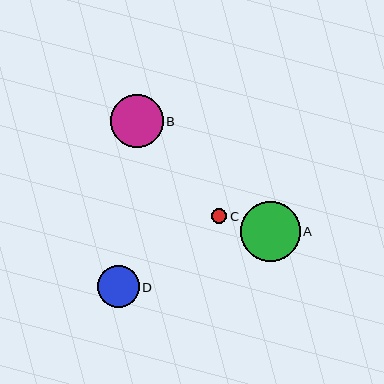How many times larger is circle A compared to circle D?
Circle A is approximately 1.4 times the size of circle D.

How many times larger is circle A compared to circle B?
Circle A is approximately 1.1 times the size of circle B.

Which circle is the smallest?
Circle C is the smallest with a size of approximately 16 pixels.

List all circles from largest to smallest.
From largest to smallest: A, B, D, C.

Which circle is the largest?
Circle A is the largest with a size of approximately 60 pixels.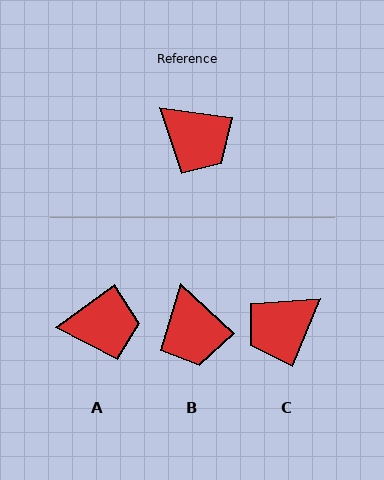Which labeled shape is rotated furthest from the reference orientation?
C, about 104 degrees away.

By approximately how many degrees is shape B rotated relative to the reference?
Approximately 35 degrees clockwise.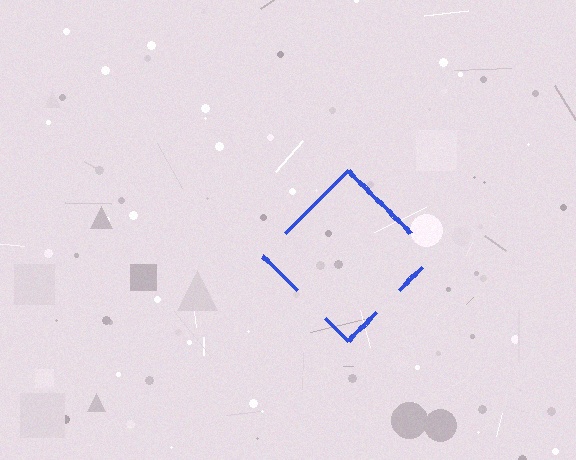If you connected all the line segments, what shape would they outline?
They would outline a diamond.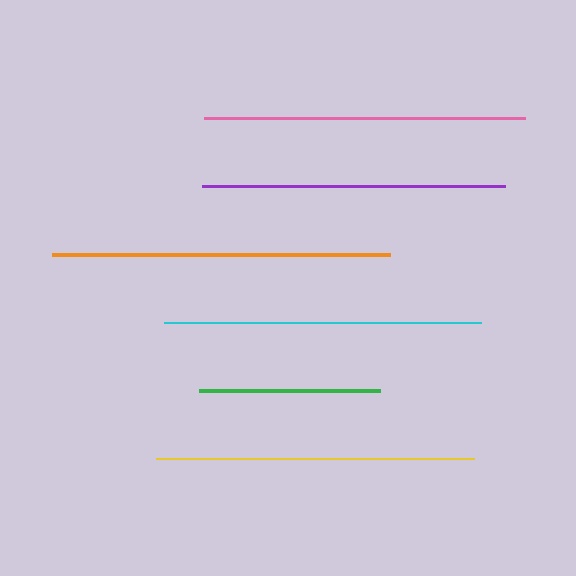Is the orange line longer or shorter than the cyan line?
The orange line is longer than the cyan line.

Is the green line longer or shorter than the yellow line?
The yellow line is longer than the green line.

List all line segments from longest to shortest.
From longest to shortest: orange, pink, yellow, cyan, purple, green.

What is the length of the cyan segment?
The cyan segment is approximately 317 pixels long.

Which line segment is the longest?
The orange line is the longest at approximately 338 pixels.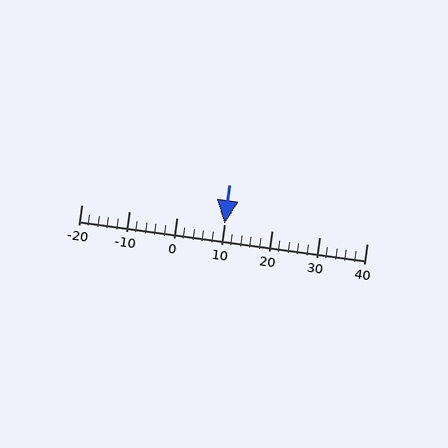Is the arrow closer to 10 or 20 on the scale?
The arrow is closer to 10.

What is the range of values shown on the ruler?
The ruler shows values from -20 to 40.